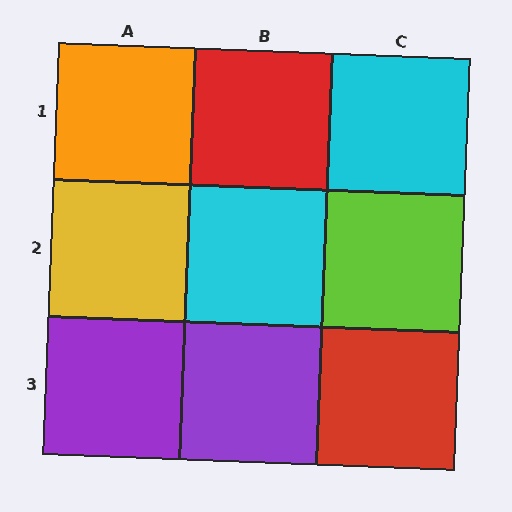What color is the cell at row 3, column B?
Purple.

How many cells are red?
2 cells are red.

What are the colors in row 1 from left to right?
Orange, red, cyan.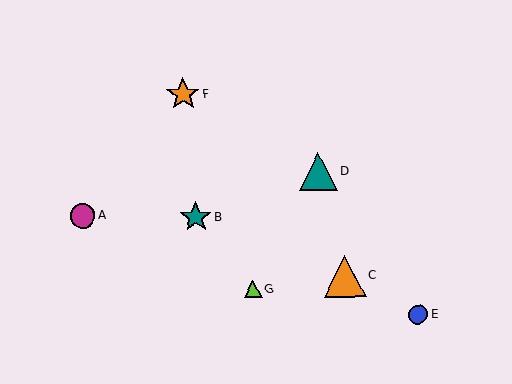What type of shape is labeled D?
Shape D is a teal triangle.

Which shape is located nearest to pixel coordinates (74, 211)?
The magenta circle (labeled A) at (83, 216) is nearest to that location.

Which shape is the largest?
The orange triangle (labeled C) is the largest.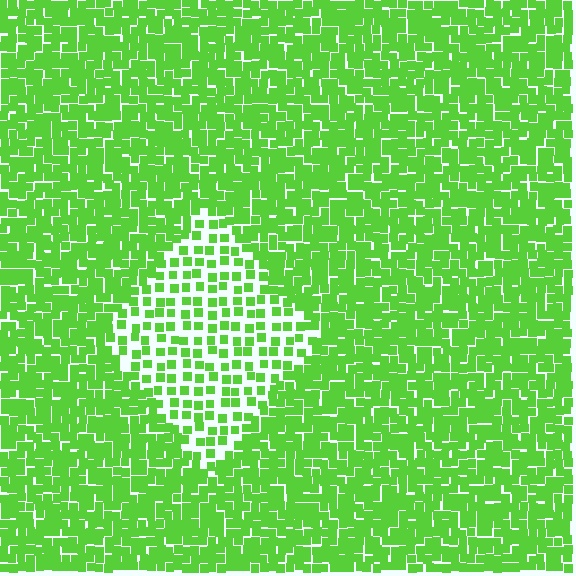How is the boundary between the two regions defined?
The boundary is defined by a change in element density (approximately 2.2x ratio). All elements are the same color, size, and shape.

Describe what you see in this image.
The image contains small lime elements arranged at two different densities. A diamond-shaped region is visible where the elements are less densely packed than the surrounding area.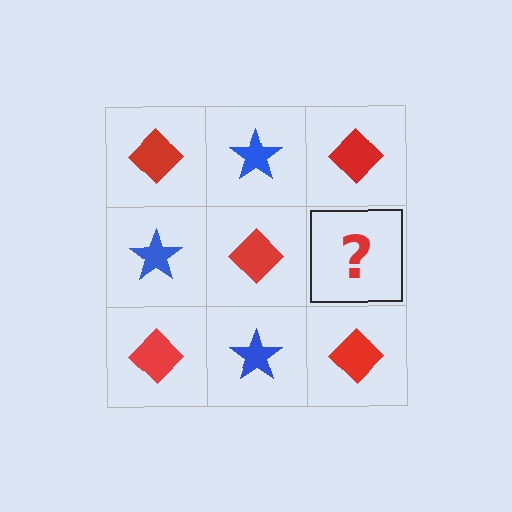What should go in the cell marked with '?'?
The missing cell should contain a blue star.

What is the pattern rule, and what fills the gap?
The rule is that it alternates red diamond and blue star in a checkerboard pattern. The gap should be filled with a blue star.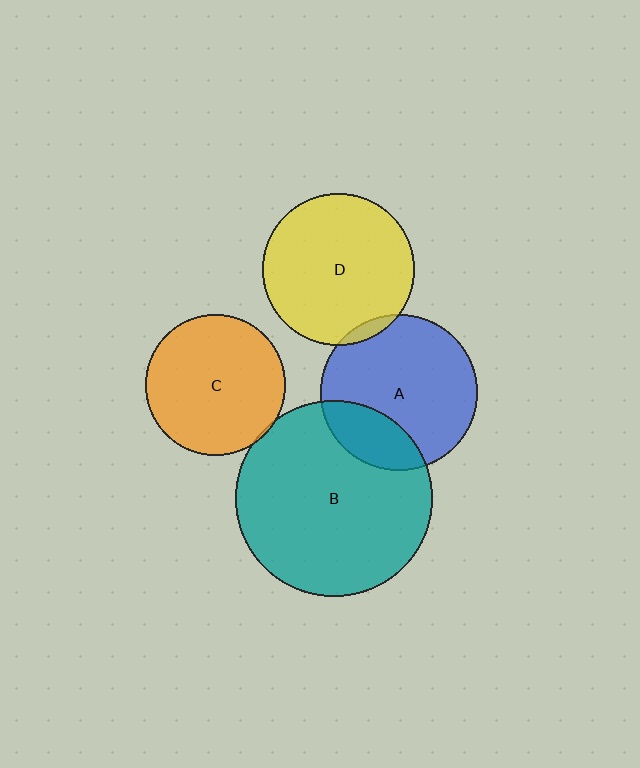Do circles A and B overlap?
Yes.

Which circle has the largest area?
Circle B (teal).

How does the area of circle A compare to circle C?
Approximately 1.2 times.